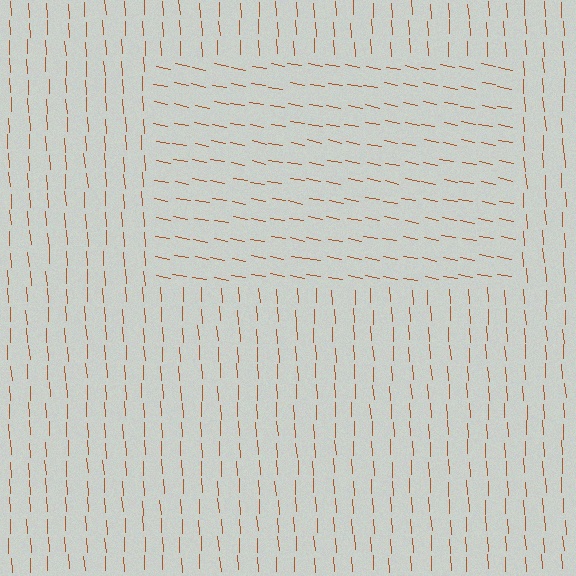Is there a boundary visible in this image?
Yes, there is a texture boundary formed by a change in line orientation.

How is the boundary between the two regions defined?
The boundary is defined purely by a change in line orientation (approximately 76 degrees difference). All lines are the same color and thickness.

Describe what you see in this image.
The image is filled with small brown line segments. A rectangle region in the image has lines oriented differently from the surrounding lines, creating a visible texture boundary.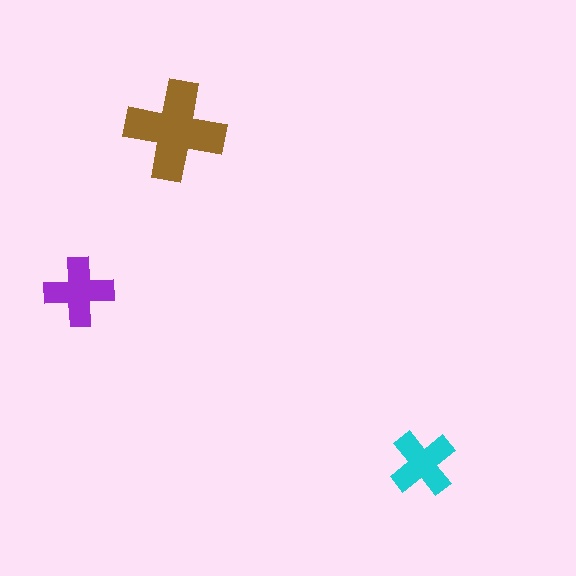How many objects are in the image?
There are 3 objects in the image.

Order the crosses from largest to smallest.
the brown one, the purple one, the cyan one.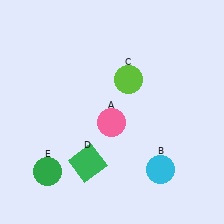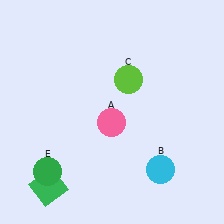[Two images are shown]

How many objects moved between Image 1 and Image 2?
1 object moved between the two images.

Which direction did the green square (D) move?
The green square (D) moved left.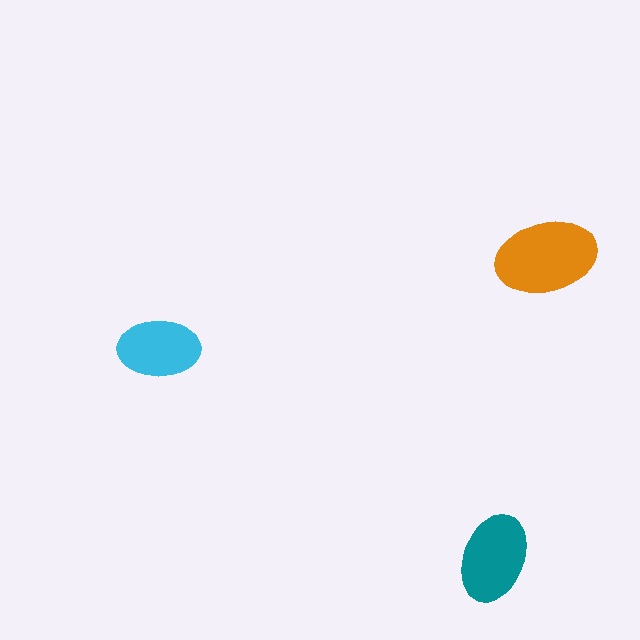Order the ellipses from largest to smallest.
the orange one, the teal one, the cyan one.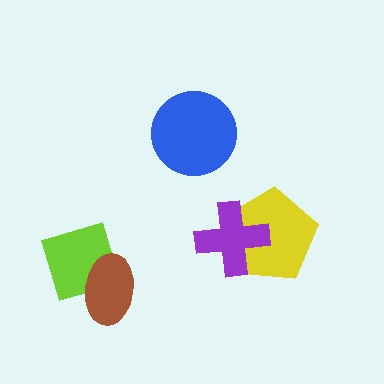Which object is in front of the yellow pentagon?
The purple cross is in front of the yellow pentagon.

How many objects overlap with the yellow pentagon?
1 object overlaps with the yellow pentagon.